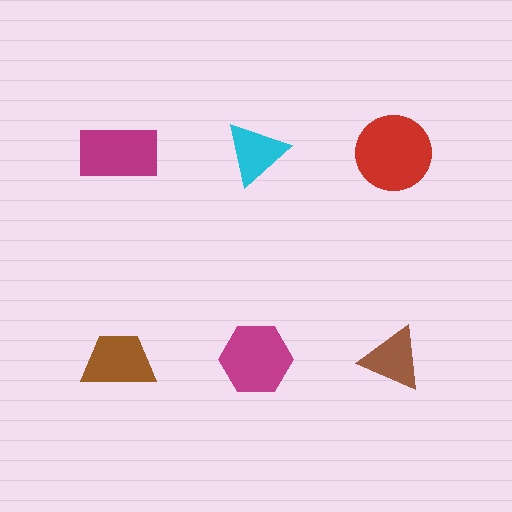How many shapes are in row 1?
3 shapes.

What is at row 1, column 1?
A magenta rectangle.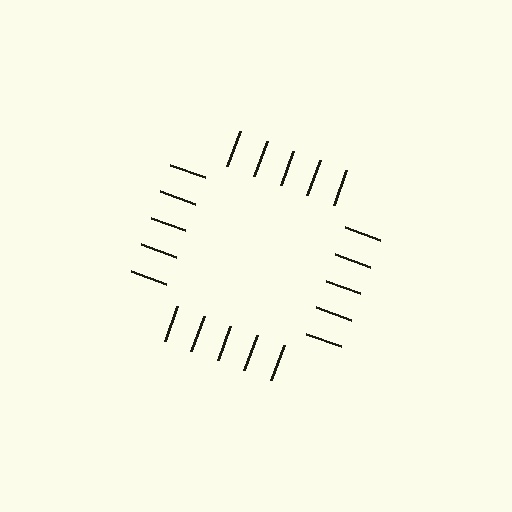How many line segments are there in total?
20 — 5 along each of the 4 edges.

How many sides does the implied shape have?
4 sides — the line-ends trace a square.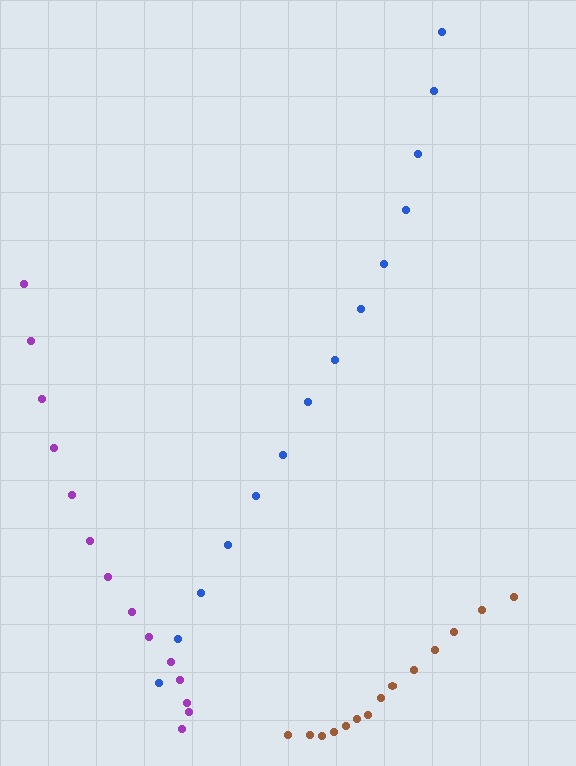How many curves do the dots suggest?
There are 3 distinct paths.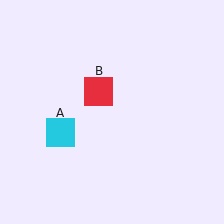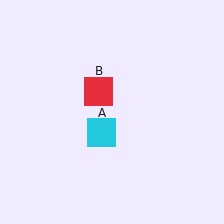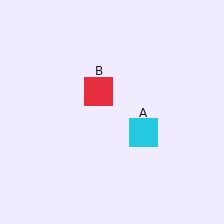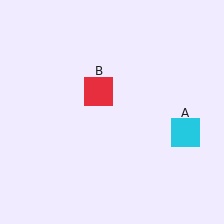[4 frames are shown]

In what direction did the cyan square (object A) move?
The cyan square (object A) moved right.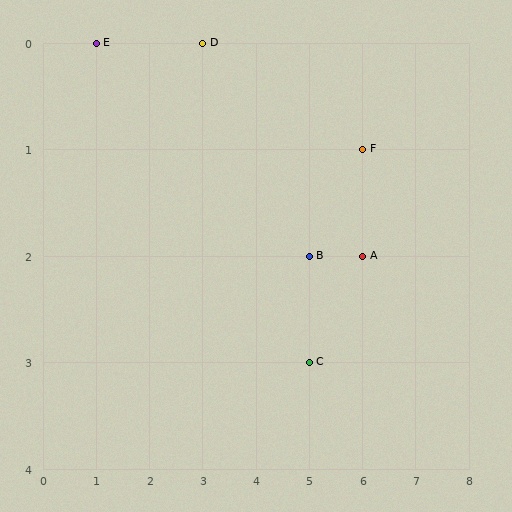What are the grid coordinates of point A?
Point A is at grid coordinates (6, 2).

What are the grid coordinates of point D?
Point D is at grid coordinates (3, 0).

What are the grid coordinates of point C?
Point C is at grid coordinates (5, 3).